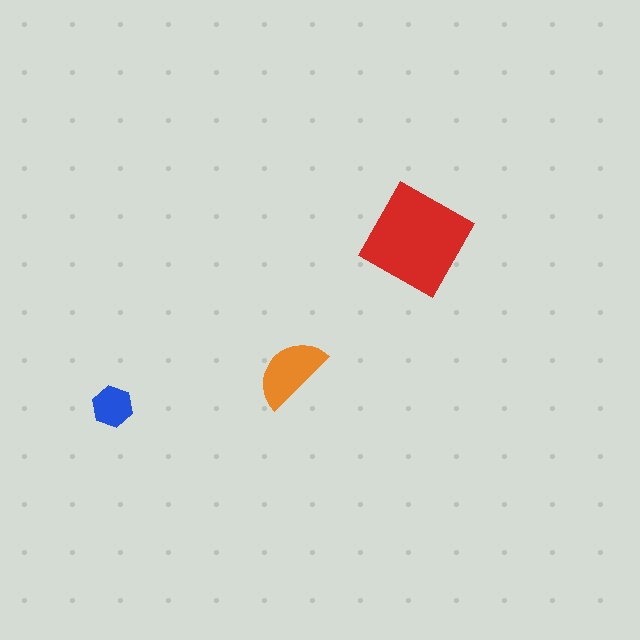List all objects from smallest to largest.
The blue hexagon, the orange semicircle, the red diamond.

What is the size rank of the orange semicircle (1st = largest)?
2nd.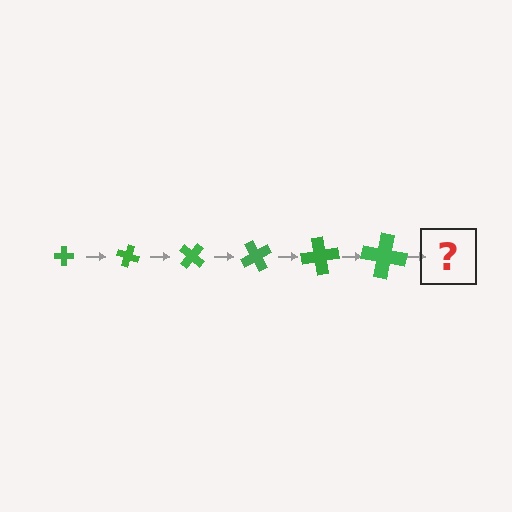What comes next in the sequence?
The next element should be a cross, larger than the previous one and rotated 120 degrees from the start.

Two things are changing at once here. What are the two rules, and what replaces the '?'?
The two rules are that the cross grows larger each step and it rotates 20 degrees each step. The '?' should be a cross, larger than the previous one and rotated 120 degrees from the start.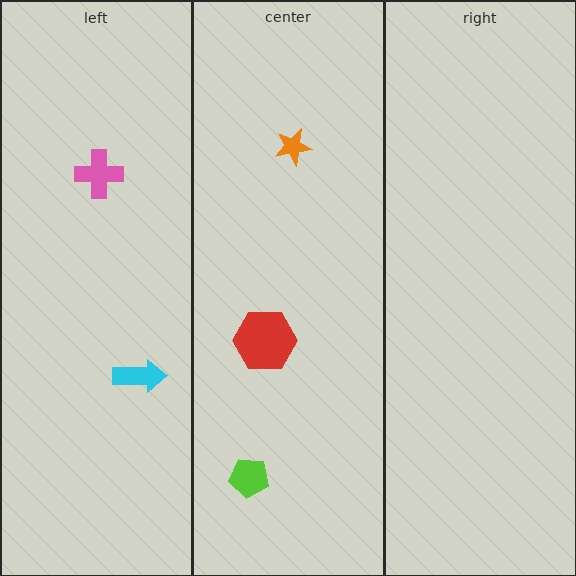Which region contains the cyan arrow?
The left region.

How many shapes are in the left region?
2.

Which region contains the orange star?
The center region.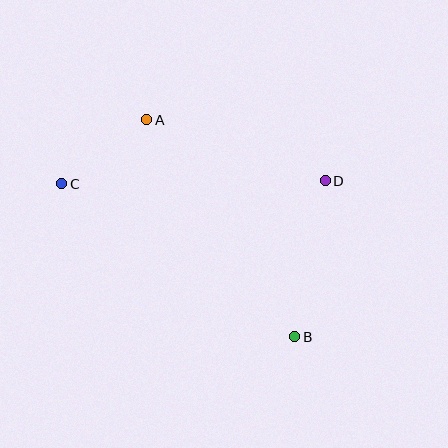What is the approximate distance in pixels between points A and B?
The distance between A and B is approximately 262 pixels.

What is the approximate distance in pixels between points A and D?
The distance between A and D is approximately 188 pixels.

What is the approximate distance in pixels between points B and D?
The distance between B and D is approximately 159 pixels.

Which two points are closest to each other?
Points A and C are closest to each other.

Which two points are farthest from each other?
Points B and C are farthest from each other.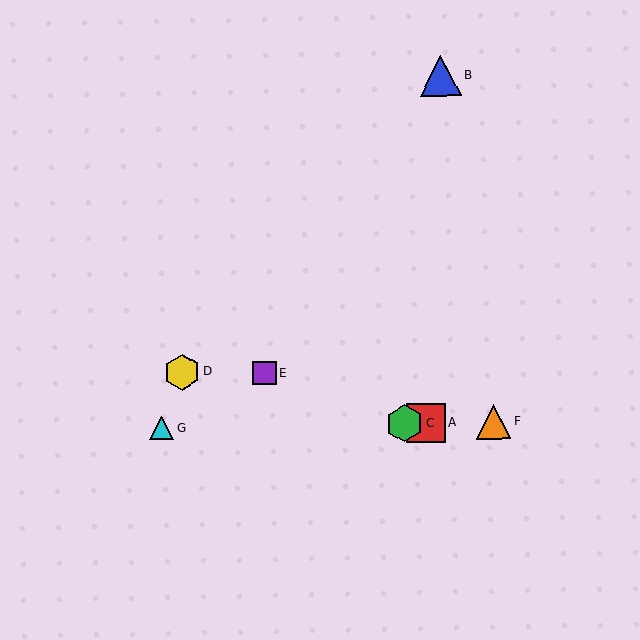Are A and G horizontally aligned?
Yes, both are at y≈423.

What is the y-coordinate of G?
Object G is at y≈428.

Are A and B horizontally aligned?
No, A is at y≈423 and B is at y≈76.